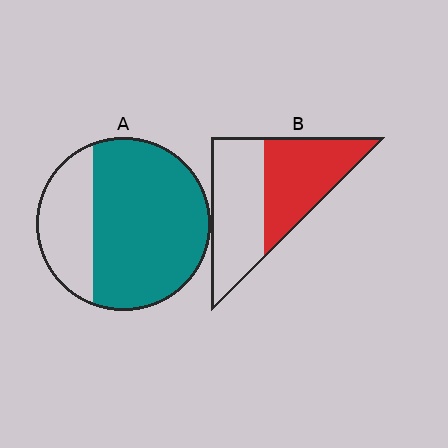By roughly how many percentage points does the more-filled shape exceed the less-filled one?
By roughly 25 percentage points (A over B).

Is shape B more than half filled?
Roughly half.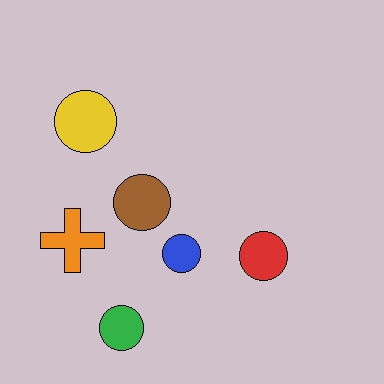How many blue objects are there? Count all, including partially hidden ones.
There is 1 blue object.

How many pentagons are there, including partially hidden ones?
There are no pentagons.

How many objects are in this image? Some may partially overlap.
There are 6 objects.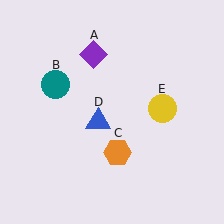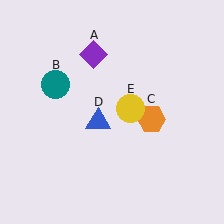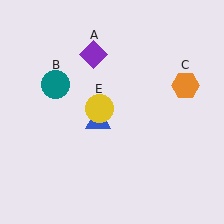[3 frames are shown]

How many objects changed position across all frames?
2 objects changed position: orange hexagon (object C), yellow circle (object E).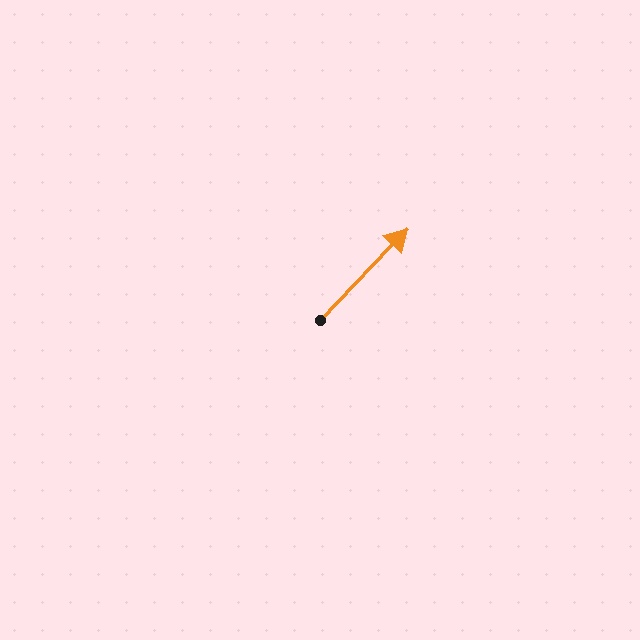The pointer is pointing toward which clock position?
Roughly 1 o'clock.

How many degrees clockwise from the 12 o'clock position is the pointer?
Approximately 44 degrees.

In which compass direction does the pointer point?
Northeast.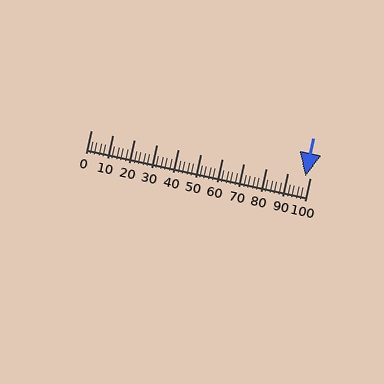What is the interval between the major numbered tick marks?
The major tick marks are spaced 10 units apart.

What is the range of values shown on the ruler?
The ruler shows values from 0 to 100.